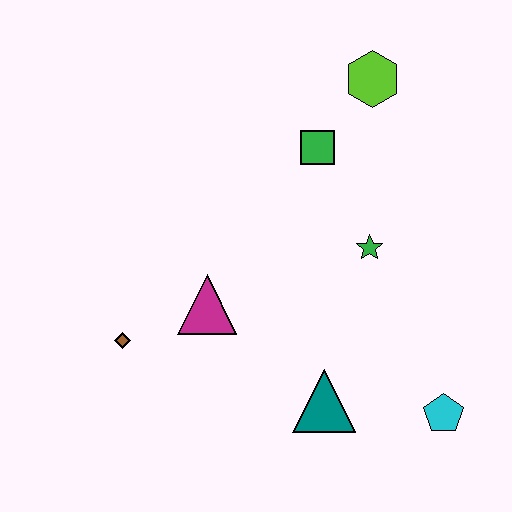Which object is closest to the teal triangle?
The cyan pentagon is closest to the teal triangle.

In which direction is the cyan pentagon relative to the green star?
The cyan pentagon is below the green star.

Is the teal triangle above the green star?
No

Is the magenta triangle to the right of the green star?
No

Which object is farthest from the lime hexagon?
The brown diamond is farthest from the lime hexagon.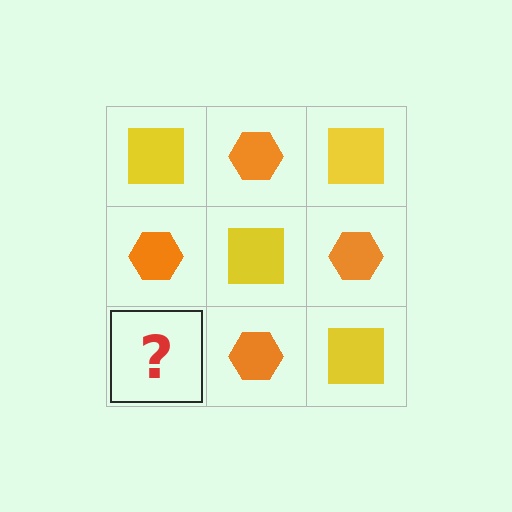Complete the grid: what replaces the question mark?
The question mark should be replaced with a yellow square.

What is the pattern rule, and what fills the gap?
The rule is that it alternates yellow square and orange hexagon in a checkerboard pattern. The gap should be filled with a yellow square.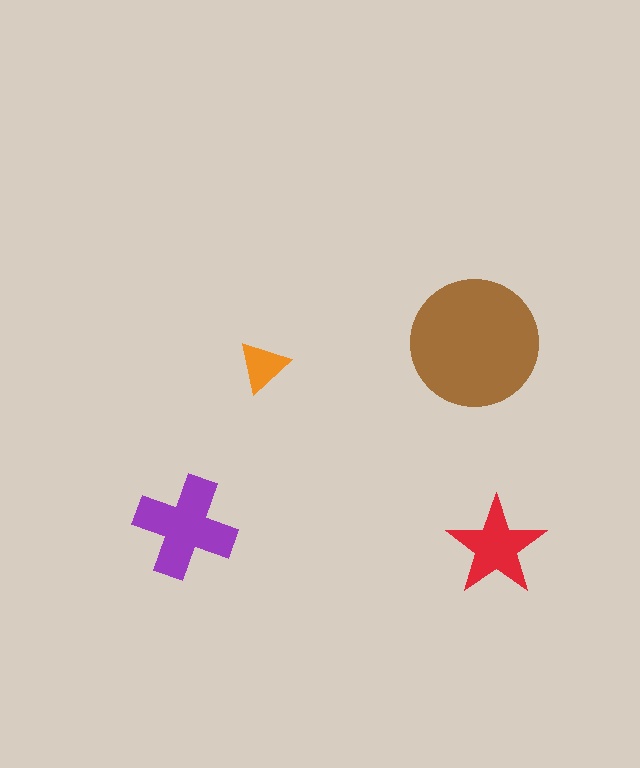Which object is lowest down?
The red star is bottommost.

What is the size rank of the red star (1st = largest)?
3rd.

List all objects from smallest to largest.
The orange triangle, the red star, the purple cross, the brown circle.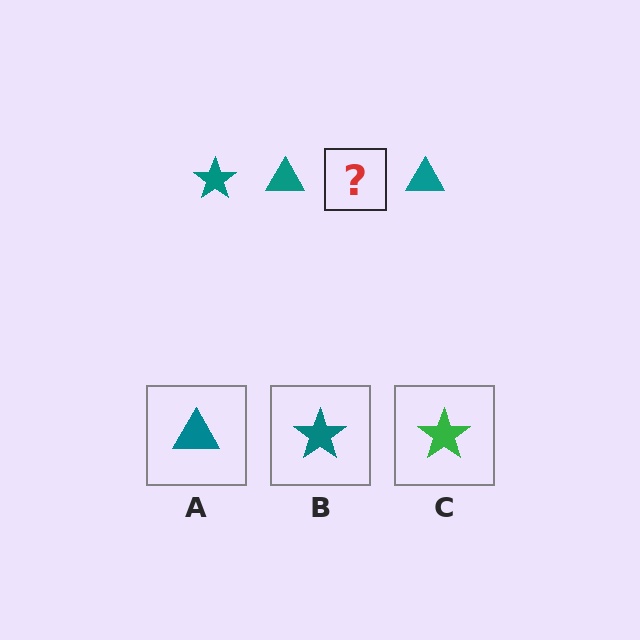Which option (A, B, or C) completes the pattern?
B.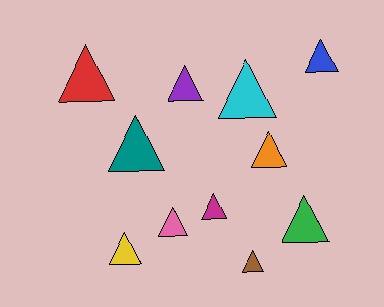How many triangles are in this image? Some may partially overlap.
There are 11 triangles.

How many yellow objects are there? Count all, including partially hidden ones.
There is 1 yellow object.